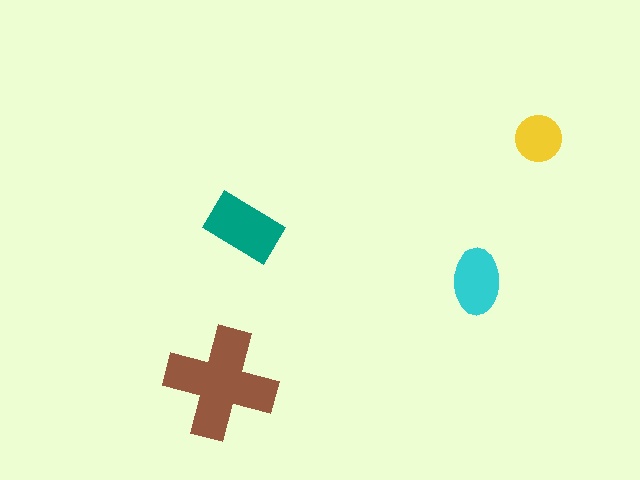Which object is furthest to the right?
The yellow circle is rightmost.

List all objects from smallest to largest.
The yellow circle, the cyan ellipse, the teal rectangle, the brown cross.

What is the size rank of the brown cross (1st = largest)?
1st.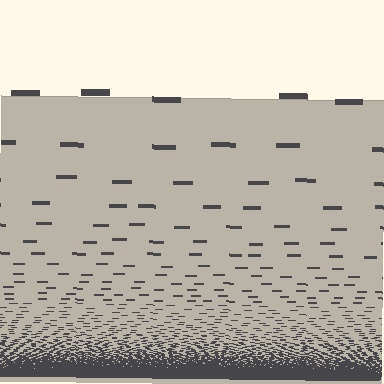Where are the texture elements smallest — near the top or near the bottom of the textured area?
Near the bottom.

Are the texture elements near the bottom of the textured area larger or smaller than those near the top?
Smaller. The gradient is inverted — elements near the bottom are smaller and denser.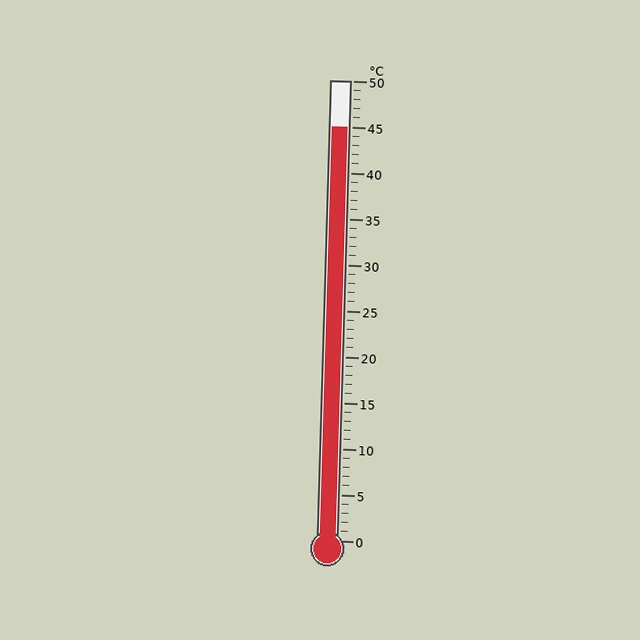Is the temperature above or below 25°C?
The temperature is above 25°C.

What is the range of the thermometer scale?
The thermometer scale ranges from 0°C to 50°C.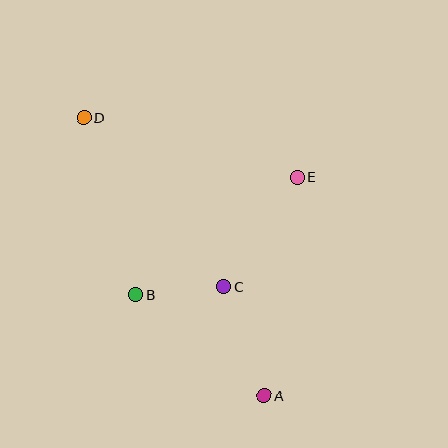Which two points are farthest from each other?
Points A and D are farthest from each other.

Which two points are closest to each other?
Points B and C are closest to each other.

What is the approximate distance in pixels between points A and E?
The distance between A and E is approximately 221 pixels.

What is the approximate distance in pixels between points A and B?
The distance between A and B is approximately 163 pixels.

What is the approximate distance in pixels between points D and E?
The distance between D and E is approximately 222 pixels.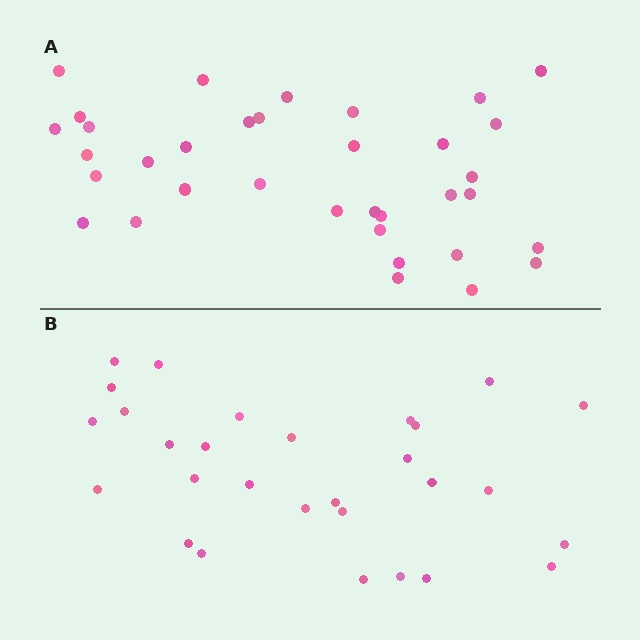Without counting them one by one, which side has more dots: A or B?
Region A (the top region) has more dots.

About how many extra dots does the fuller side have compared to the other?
Region A has about 6 more dots than region B.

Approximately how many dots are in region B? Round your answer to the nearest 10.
About 30 dots. (The exact count is 29, which rounds to 30.)